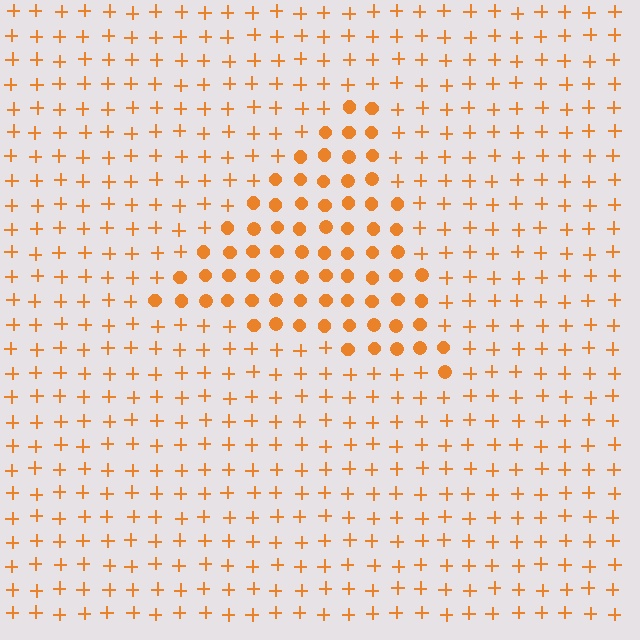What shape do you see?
I see a triangle.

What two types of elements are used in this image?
The image uses circles inside the triangle region and plus signs outside it.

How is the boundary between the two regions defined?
The boundary is defined by a change in element shape: circles inside vs. plus signs outside. All elements share the same color and spacing.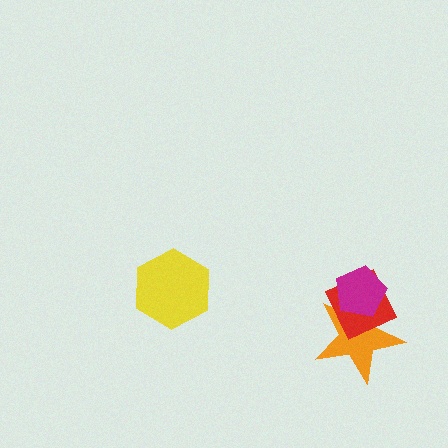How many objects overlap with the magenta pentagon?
2 objects overlap with the magenta pentagon.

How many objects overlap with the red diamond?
2 objects overlap with the red diamond.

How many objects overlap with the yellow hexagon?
0 objects overlap with the yellow hexagon.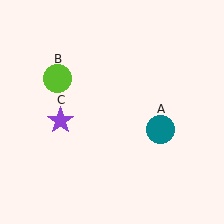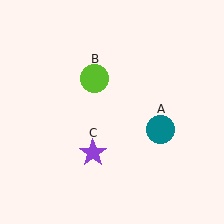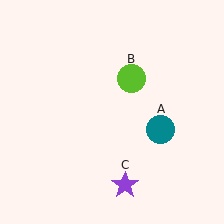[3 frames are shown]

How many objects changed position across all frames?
2 objects changed position: lime circle (object B), purple star (object C).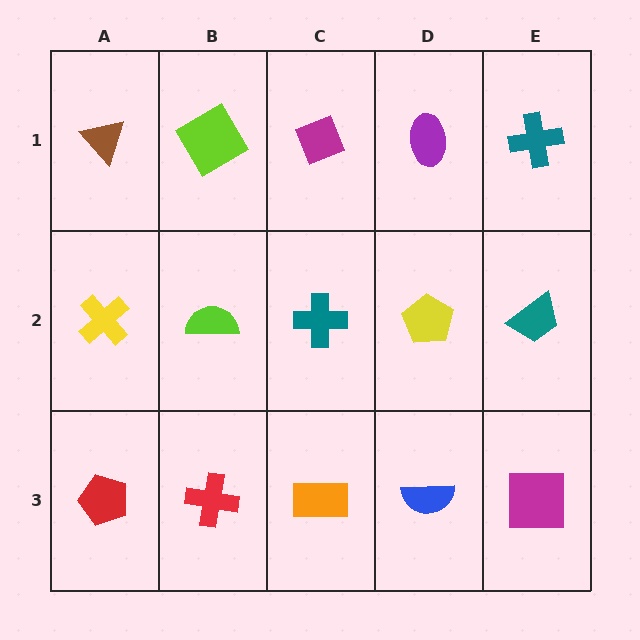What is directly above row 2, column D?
A purple ellipse.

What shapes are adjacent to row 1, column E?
A teal trapezoid (row 2, column E), a purple ellipse (row 1, column D).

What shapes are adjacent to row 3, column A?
A yellow cross (row 2, column A), a red cross (row 3, column B).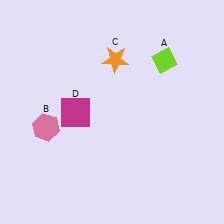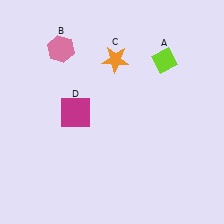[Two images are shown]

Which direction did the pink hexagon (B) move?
The pink hexagon (B) moved up.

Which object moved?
The pink hexagon (B) moved up.